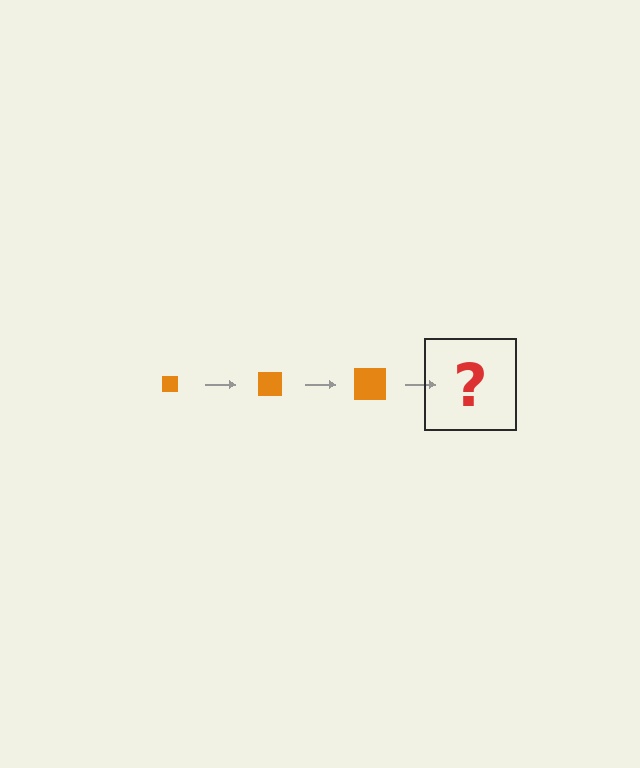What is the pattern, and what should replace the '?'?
The pattern is that the square gets progressively larger each step. The '?' should be an orange square, larger than the previous one.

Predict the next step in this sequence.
The next step is an orange square, larger than the previous one.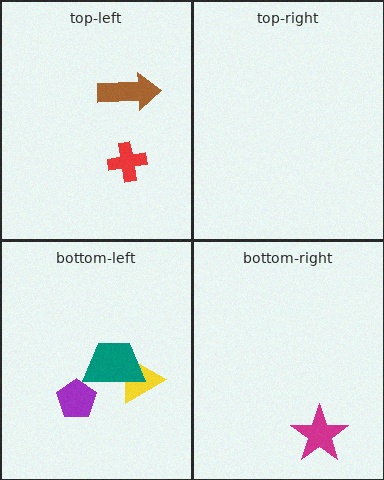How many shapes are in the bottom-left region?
3.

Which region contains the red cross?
The top-left region.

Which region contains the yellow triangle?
The bottom-left region.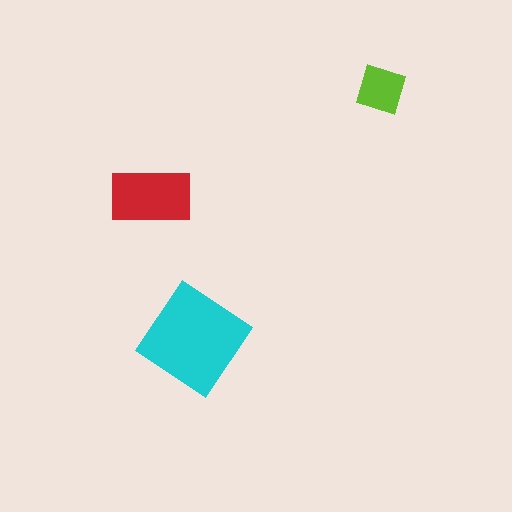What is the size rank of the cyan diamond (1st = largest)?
1st.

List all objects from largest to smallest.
The cyan diamond, the red rectangle, the lime diamond.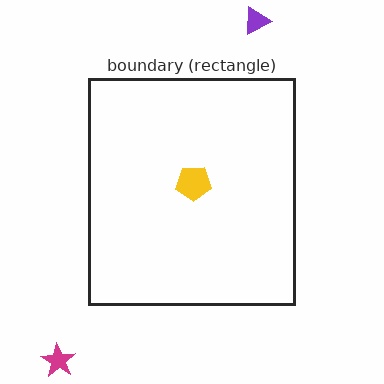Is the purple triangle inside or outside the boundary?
Outside.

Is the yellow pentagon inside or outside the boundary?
Inside.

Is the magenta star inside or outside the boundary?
Outside.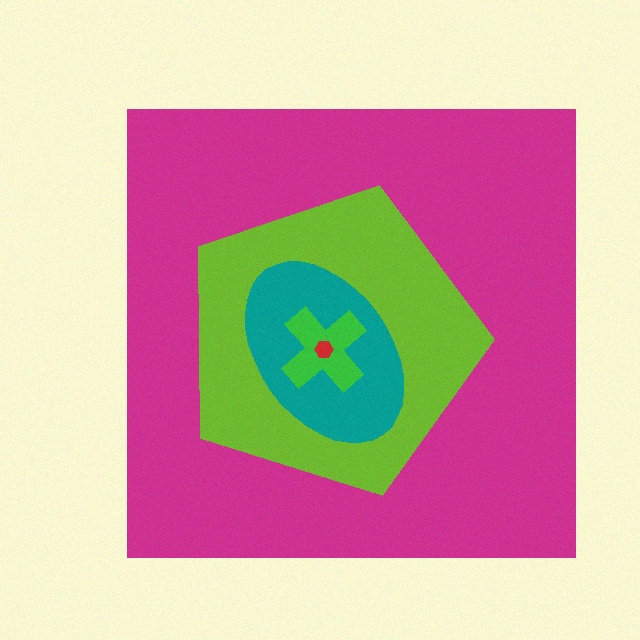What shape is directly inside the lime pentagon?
The teal ellipse.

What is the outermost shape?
The magenta square.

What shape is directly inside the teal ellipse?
The green cross.